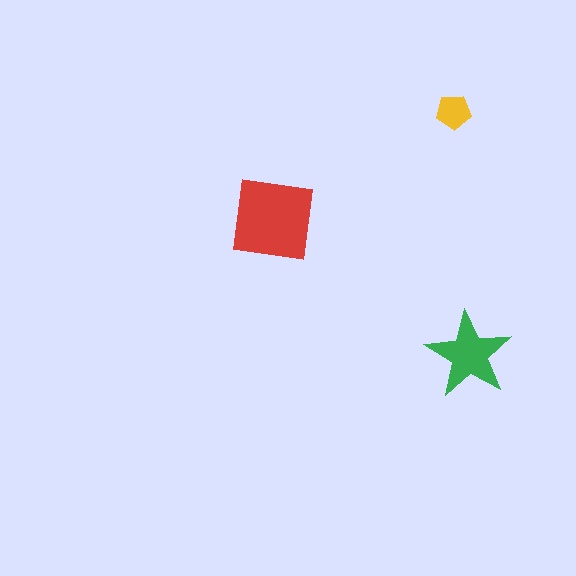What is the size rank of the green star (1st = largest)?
2nd.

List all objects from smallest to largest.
The yellow pentagon, the green star, the red square.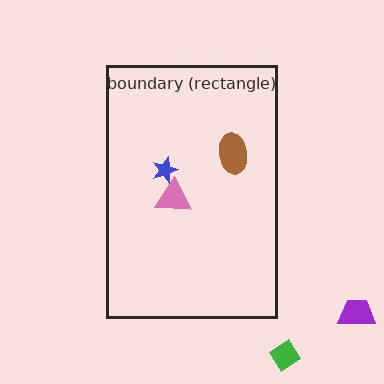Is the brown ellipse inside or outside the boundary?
Inside.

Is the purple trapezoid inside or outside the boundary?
Outside.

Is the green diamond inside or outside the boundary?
Outside.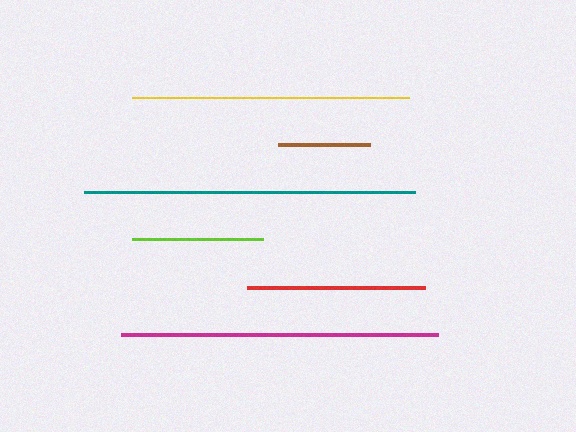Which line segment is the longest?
The teal line is the longest at approximately 331 pixels.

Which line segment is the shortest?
The brown line is the shortest at approximately 92 pixels.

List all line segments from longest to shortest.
From longest to shortest: teal, magenta, yellow, red, lime, brown.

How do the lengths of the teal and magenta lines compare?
The teal and magenta lines are approximately the same length.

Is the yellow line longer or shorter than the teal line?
The teal line is longer than the yellow line.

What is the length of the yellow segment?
The yellow segment is approximately 278 pixels long.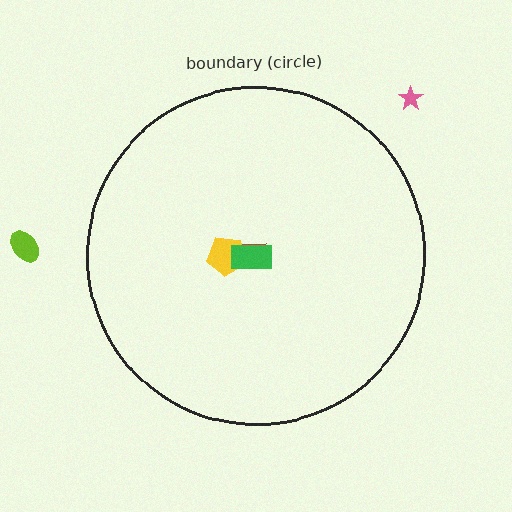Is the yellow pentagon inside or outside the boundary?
Inside.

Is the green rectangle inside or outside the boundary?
Inside.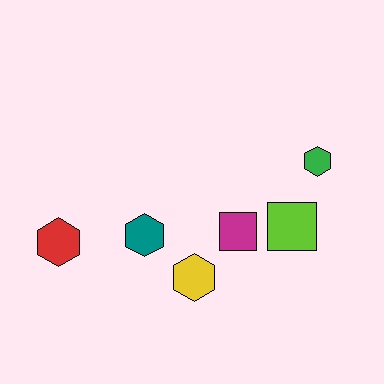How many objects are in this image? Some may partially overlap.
There are 6 objects.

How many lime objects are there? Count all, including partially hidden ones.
There is 1 lime object.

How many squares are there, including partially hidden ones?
There are 2 squares.